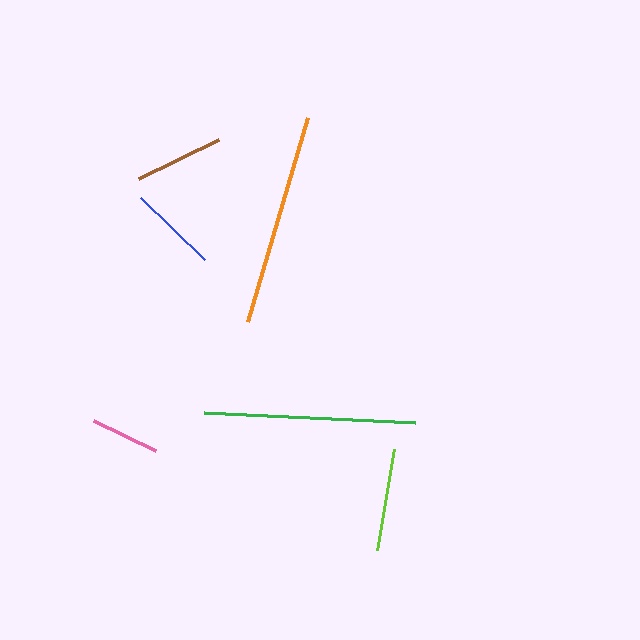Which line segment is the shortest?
The pink line is the shortest at approximately 69 pixels.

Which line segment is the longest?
The orange line is the longest at approximately 213 pixels.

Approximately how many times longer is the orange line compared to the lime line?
The orange line is approximately 2.1 times the length of the lime line.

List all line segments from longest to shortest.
From longest to shortest: orange, green, lime, blue, brown, pink.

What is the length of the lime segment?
The lime segment is approximately 103 pixels long.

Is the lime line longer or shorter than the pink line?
The lime line is longer than the pink line.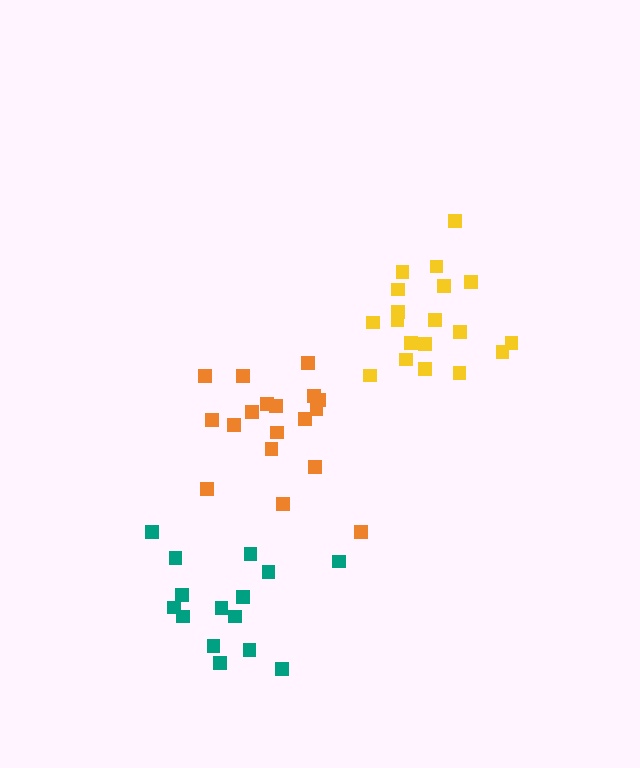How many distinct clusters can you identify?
There are 3 distinct clusters.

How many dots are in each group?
Group 1: 15 dots, Group 2: 19 dots, Group 3: 18 dots (52 total).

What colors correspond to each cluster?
The clusters are colored: teal, yellow, orange.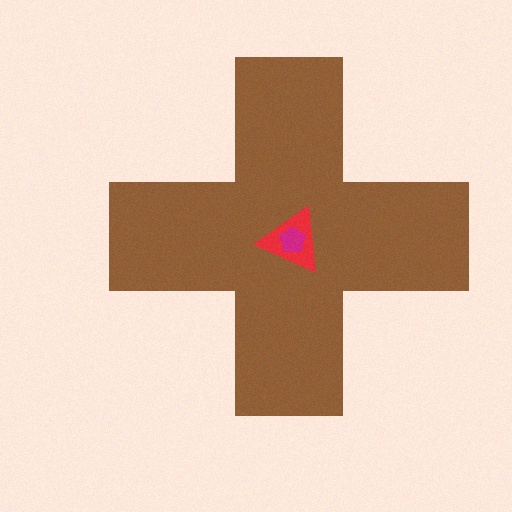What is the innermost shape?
The magenta pentagon.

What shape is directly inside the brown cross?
The red triangle.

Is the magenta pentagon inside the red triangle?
Yes.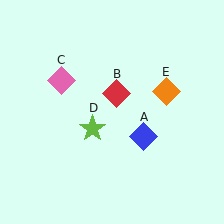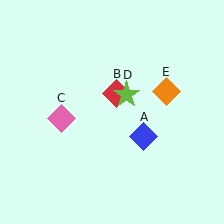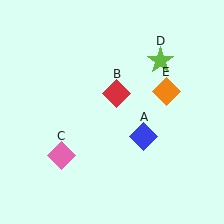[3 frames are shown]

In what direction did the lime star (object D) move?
The lime star (object D) moved up and to the right.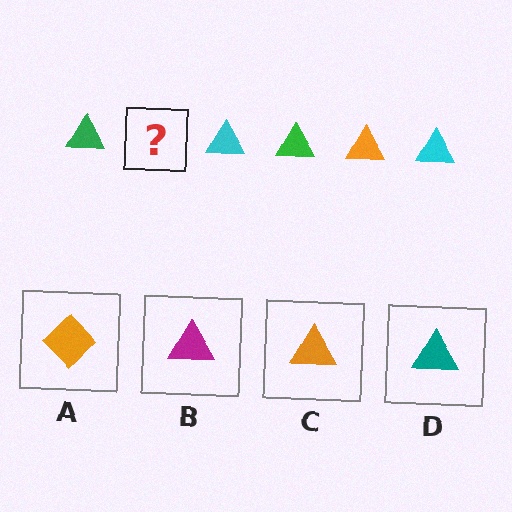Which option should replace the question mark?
Option C.